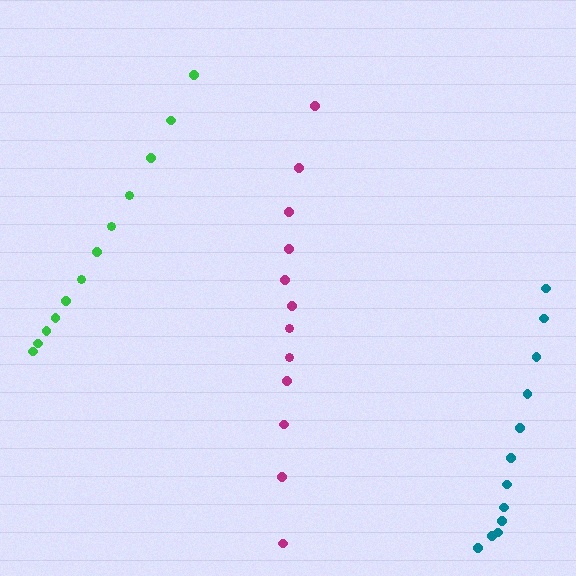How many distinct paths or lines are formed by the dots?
There are 3 distinct paths.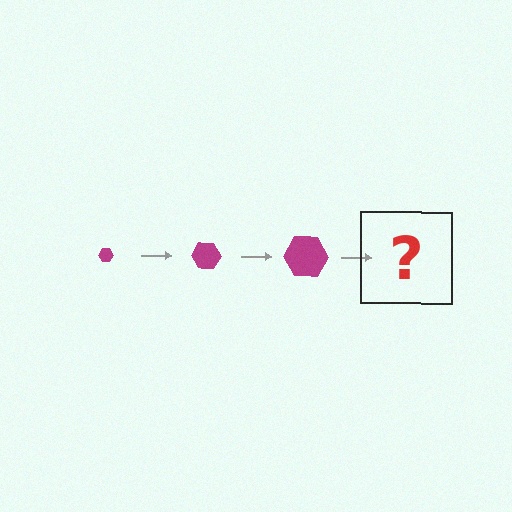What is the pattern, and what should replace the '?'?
The pattern is that the hexagon gets progressively larger each step. The '?' should be a magenta hexagon, larger than the previous one.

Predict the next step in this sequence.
The next step is a magenta hexagon, larger than the previous one.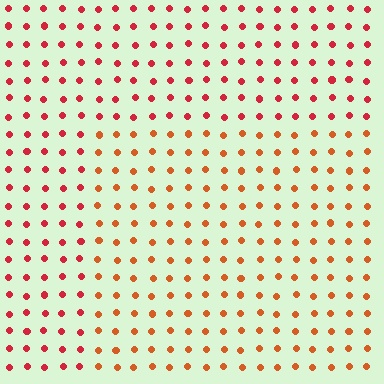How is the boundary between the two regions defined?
The boundary is defined purely by a slight shift in hue (about 29 degrees). Spacing, size, and orientation are identical on both sides.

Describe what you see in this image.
The image is filled with small red elements in a uniform arrangement. A rectangle-shaped region is visible where the elements are tinted to a slightly different hue, forming a subtle color boundary.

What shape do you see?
I see a rectangle.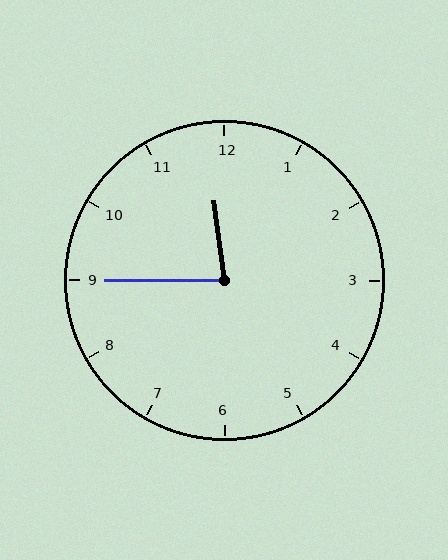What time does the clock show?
11:45.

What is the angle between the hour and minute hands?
Approximately 82 degrees.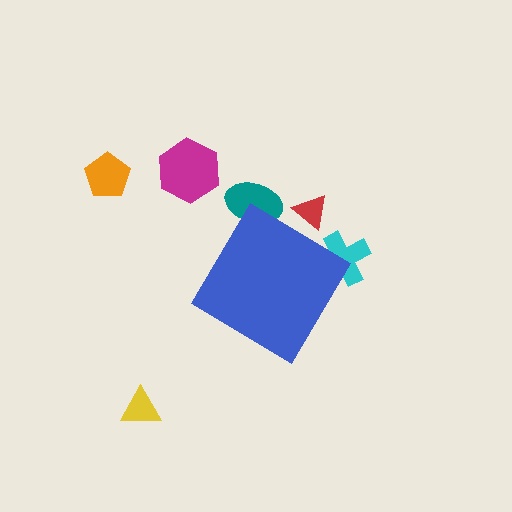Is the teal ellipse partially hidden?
Yes, the teal ellipse is partially hidden behind the blue diamond.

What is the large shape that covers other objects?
A blue diamond.